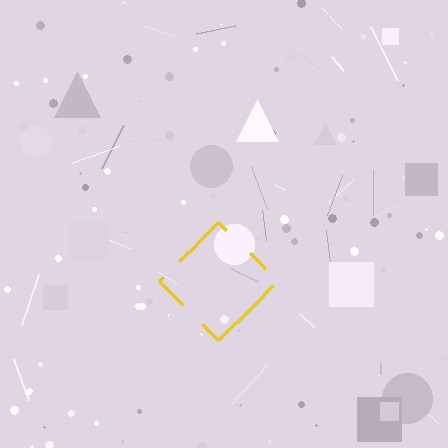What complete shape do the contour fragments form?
The contour fragments form a diamond.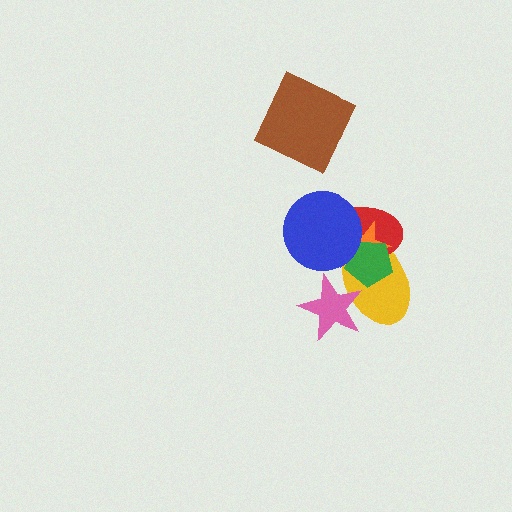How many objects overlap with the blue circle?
4 objects overlap with the blue circle.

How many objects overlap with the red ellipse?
4 objects overlap with the red ellipse.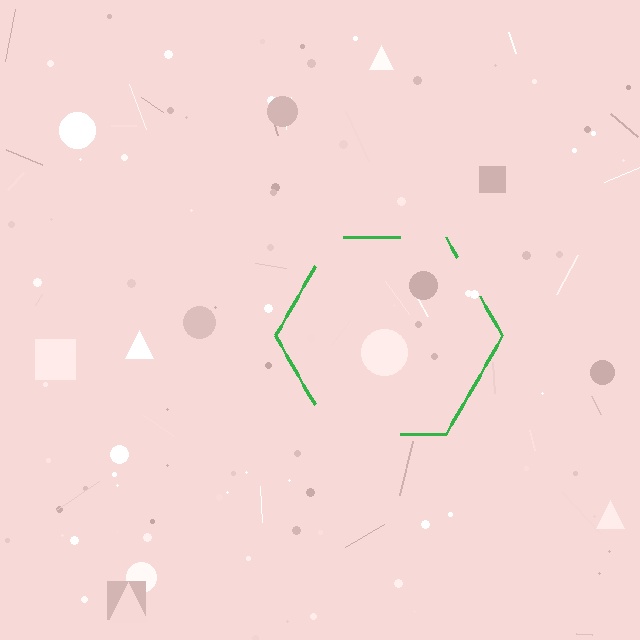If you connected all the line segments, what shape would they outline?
They would outline a hexagon.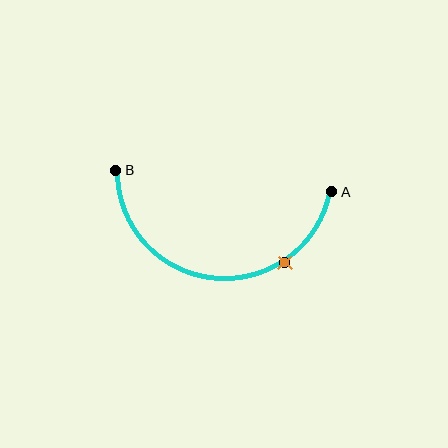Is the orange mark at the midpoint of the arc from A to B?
No. The orange mark lies on the arc but is closer to endpoint A. The arc midpoint would be at the point on the curve equidistant along the arc from both A and B.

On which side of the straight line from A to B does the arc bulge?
The arc bulges below the straight line connecting A and B.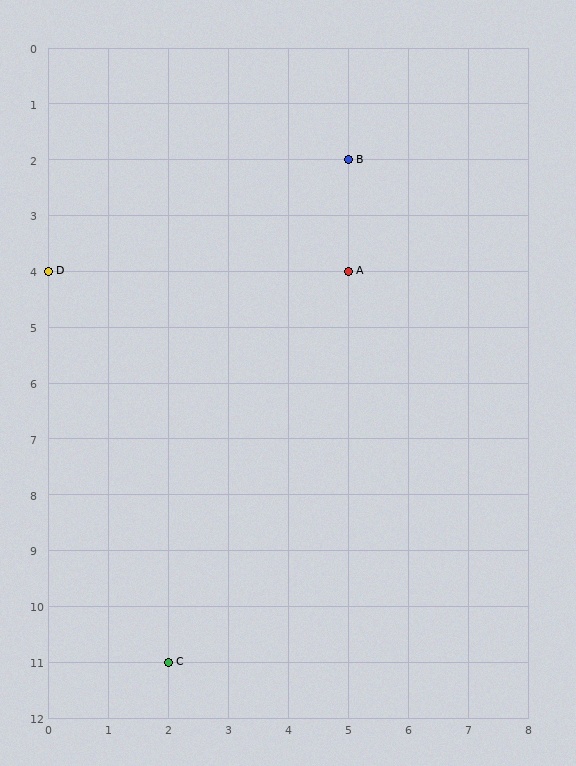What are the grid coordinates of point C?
Point C is at grid coordinates (2, 11).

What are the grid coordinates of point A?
Point A is at grid coordinates (5, 4).